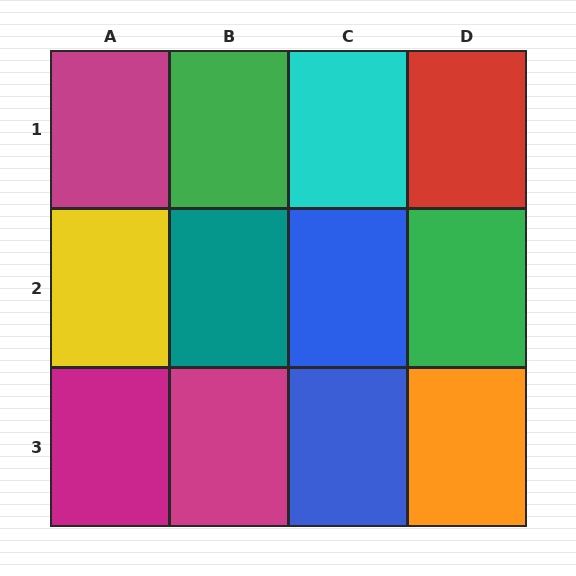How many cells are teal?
1 cell is teal.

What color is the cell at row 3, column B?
Magenta.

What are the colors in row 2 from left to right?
Yellow, teal, blue, green.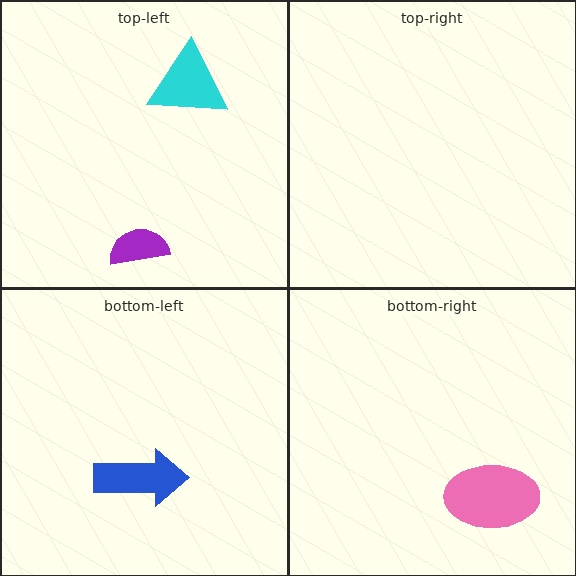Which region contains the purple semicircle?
The top-left region.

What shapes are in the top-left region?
The purple semicircle, the cyan triangle.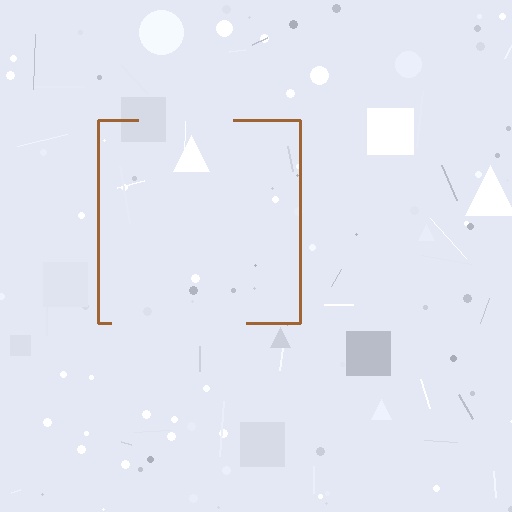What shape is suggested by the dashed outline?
The dashed outline suggests a square.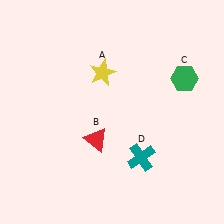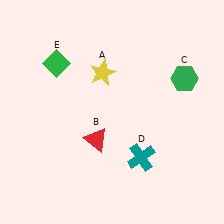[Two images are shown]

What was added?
A green diamond (E) was added in Image 2.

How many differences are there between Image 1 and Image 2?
There is 1 difference between the two images.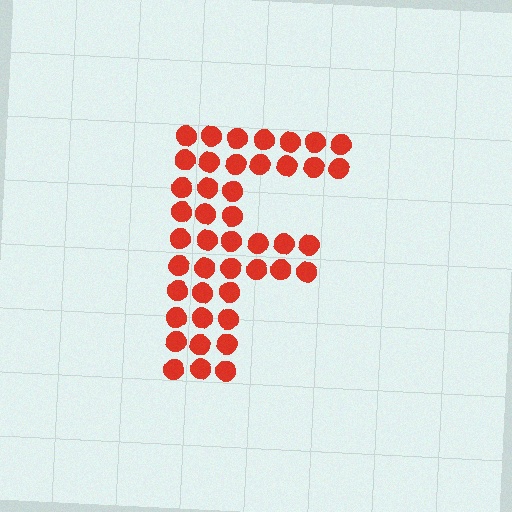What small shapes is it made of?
It is made of small circles.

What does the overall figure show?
The overall figure shows the letter F.